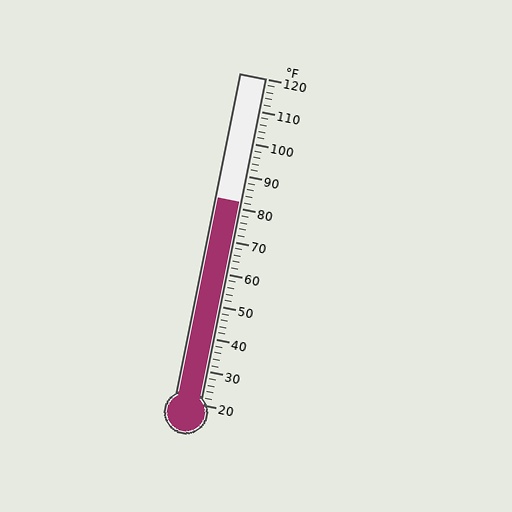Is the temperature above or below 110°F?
The temperature is below 110°F.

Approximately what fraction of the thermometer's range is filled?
The thermometer is filled to approximately 60% of its range.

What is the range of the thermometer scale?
The thermometer scale ranges from 20°F to 120°F.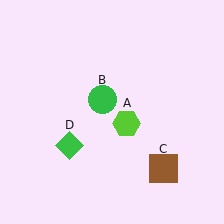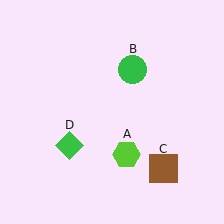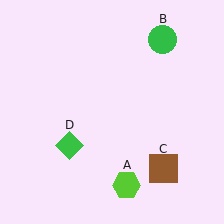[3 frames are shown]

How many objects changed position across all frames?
2 objects changed position: lime hexagon (object A), green circle (object B).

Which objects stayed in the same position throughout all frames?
Brown square (object C) and green diamond (object D) remained stationary.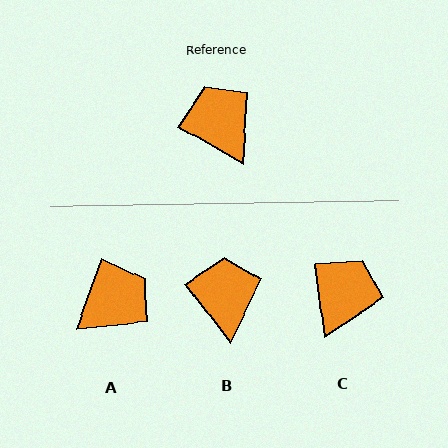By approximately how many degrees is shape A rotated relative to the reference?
Approximately 81 degrees clockwise.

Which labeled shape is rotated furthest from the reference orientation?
A, about 81 degrees away.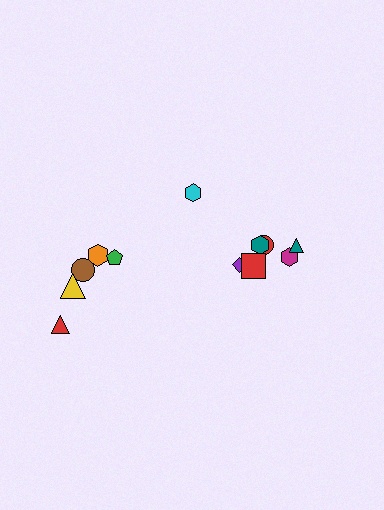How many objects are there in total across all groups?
There are 12 objects.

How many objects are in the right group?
There are 7 objects.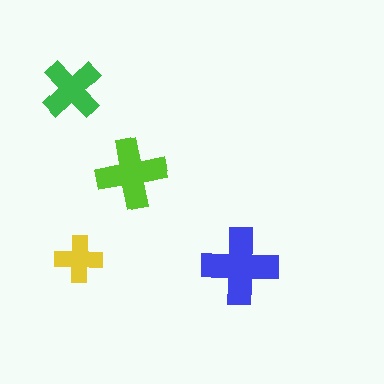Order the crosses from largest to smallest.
the blue one, the lime one, the green one, the yellow one.